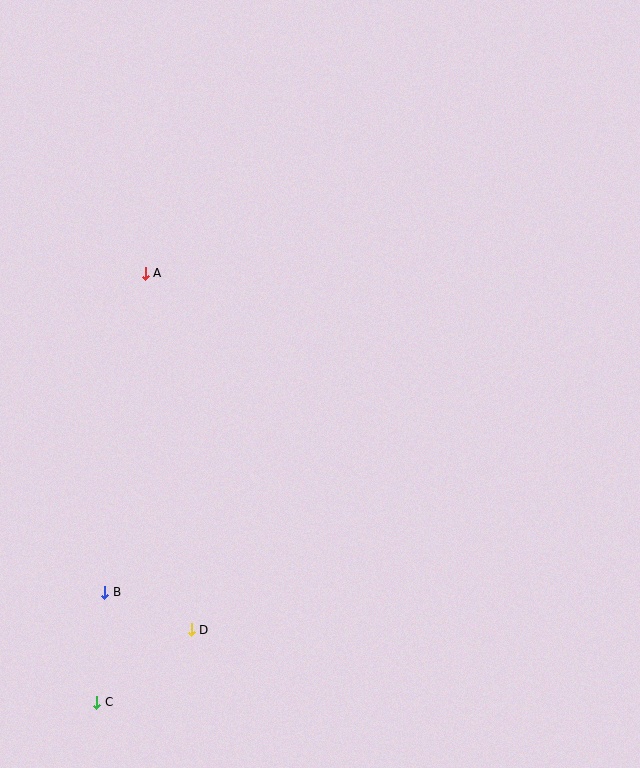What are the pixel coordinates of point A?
Point A is at (145, 273).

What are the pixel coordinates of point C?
Point C is at (97, 702).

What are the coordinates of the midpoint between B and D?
The midpoint between B and D is at (148, 611).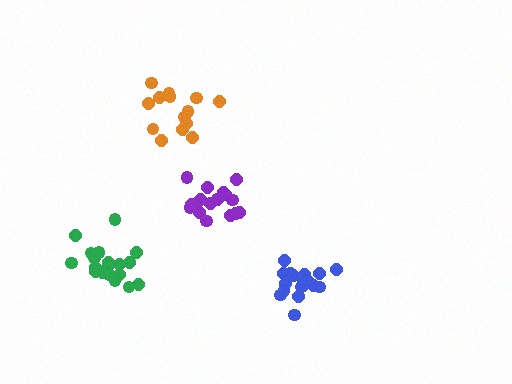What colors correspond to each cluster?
The clusters are colored: orange, blue, purple, green.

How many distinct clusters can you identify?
There are 4 distinct clusters.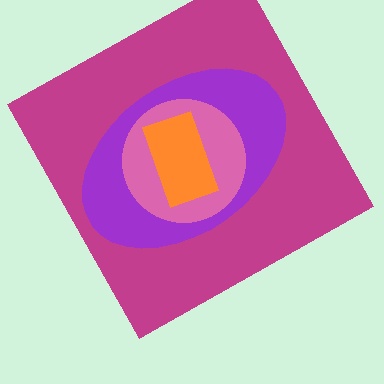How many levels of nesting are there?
4.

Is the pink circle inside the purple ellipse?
Yes.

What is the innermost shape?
The orange rectangle.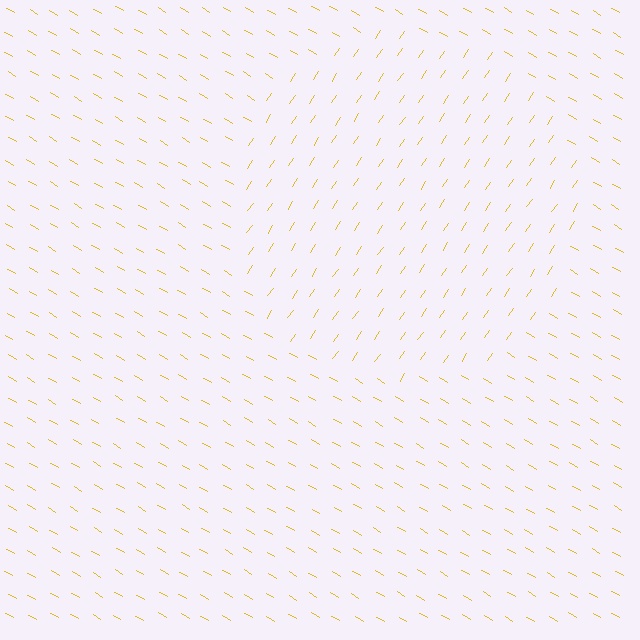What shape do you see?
I see a circle.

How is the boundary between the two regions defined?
The boundary is defined purely by a change in line orientation (approximately 86 degrees difference). All lines are the same color and thickness.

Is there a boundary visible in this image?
Yes, there is a texture boundary formed by a change in line orientation.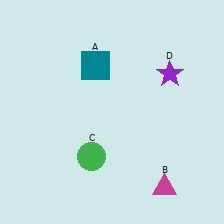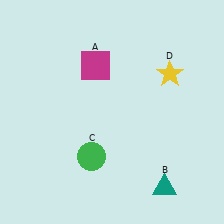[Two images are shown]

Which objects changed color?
A changed from teal to magenta. B changed from magenta to teal. D changed from purple to yellow.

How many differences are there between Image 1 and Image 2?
There are 3 differences between the two images.